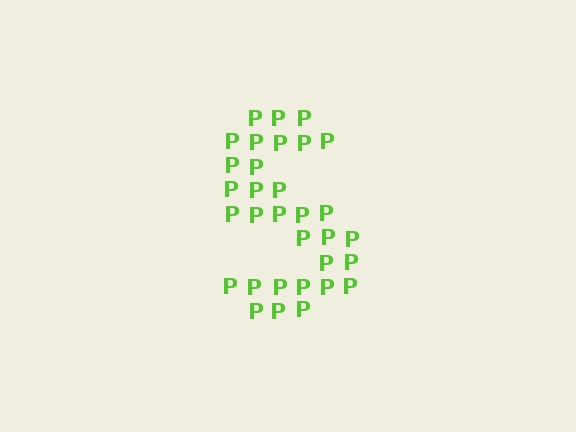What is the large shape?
The large shape is the letter S.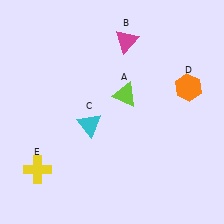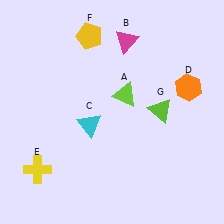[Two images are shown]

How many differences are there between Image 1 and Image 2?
There are 2 differences between the two images.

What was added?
A yellow pentagon (F), a lime triangle (G) were added in Image 2.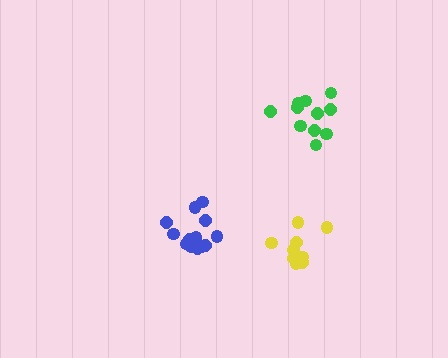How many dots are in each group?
Group 1: 11 dots, Group 2: 10 dots, Group 3: 14 dots (35 total).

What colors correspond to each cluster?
The clusters are colored: green, yellow, blue.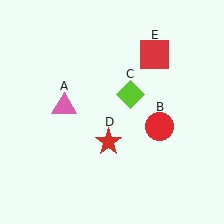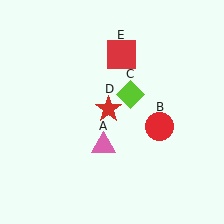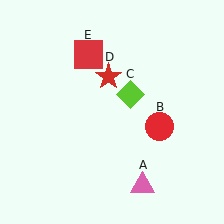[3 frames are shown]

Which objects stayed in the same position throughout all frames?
Red circle (object B) and lime diamond (object C) remained stationary.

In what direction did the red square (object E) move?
The red square (object E) moved left.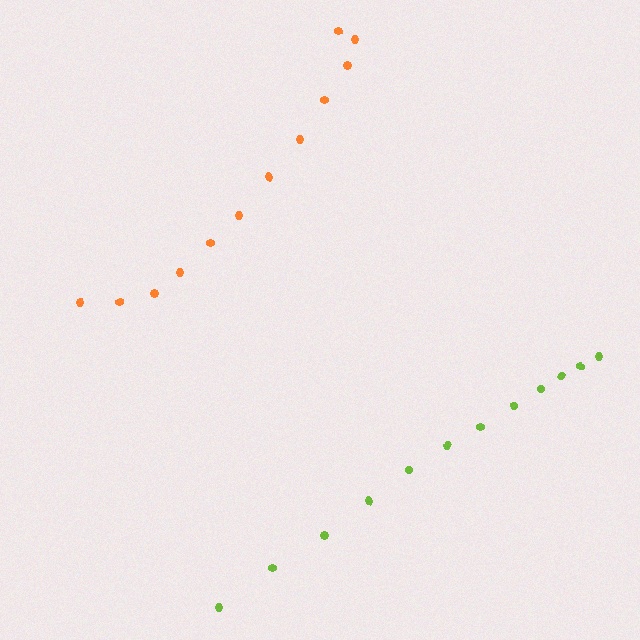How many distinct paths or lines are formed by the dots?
There are 2 distinct paths.